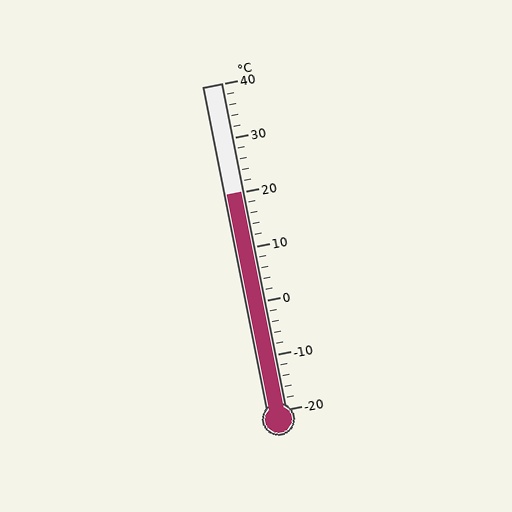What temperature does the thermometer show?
The thermometer shows approximately 20°C.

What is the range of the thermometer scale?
The thermometer scale ranges from -20°C to 40°C.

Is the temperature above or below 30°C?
The temperature is below 30°C.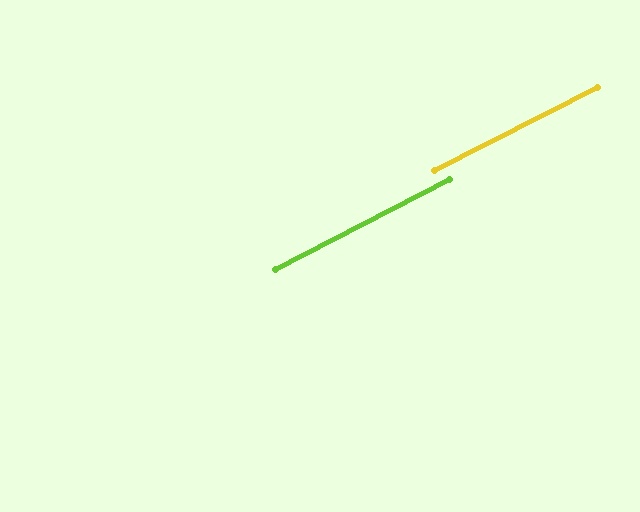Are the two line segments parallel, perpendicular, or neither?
Parallel — their directions differ by only 0.3°.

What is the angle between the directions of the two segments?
Approximately 0 degrees.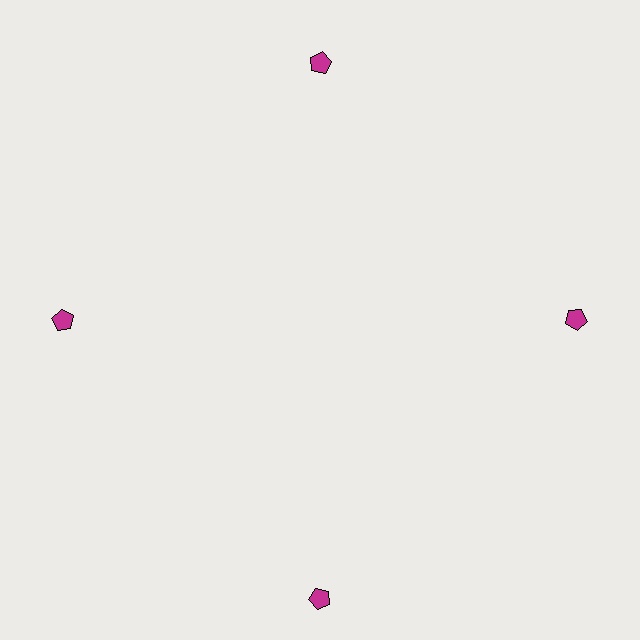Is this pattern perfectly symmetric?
No. The 4 magenta pentagons are arranged in a ring, but one element near the 6 o'clock position is pushed outward from the center, breaking the 4-fold rotational symmetry.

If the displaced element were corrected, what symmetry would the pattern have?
It would have 4-fold rotational symmetry — the pattern would map onto itself every 90 degrees.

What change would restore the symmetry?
The symmetry would be restored by moving it inward, back onto the ring so that all 4 pentagons sit at equal angles and equal distance from the center.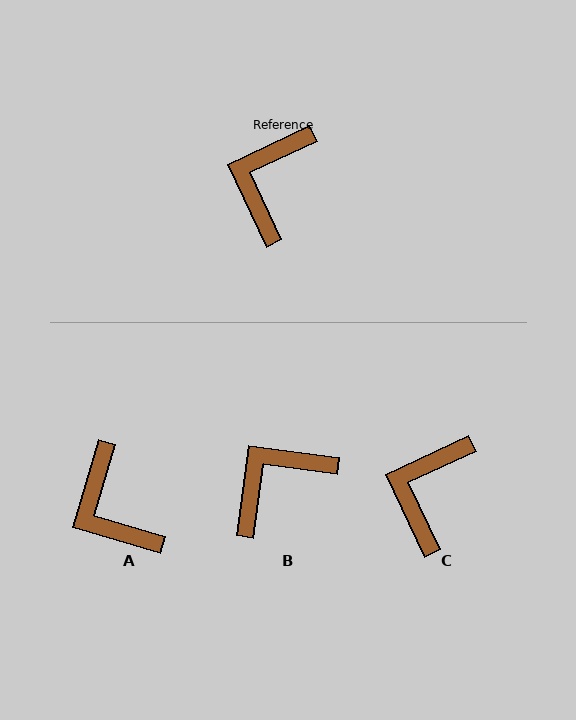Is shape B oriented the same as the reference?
No, it is off by about 33 degrees.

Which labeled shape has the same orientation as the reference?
C.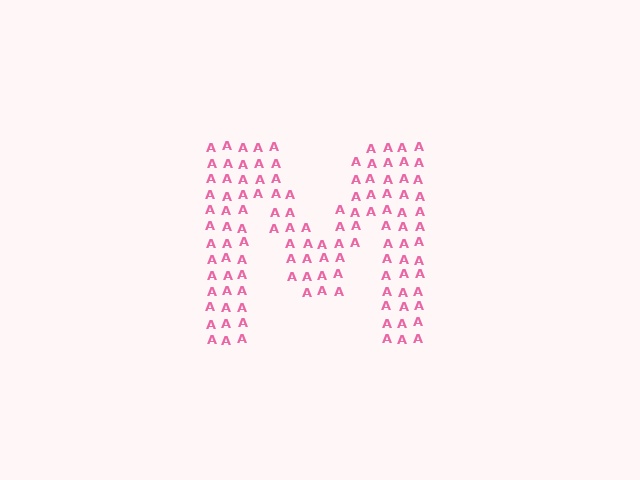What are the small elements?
The small elements are letter A's.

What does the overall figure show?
The overall figure shows the letter M.